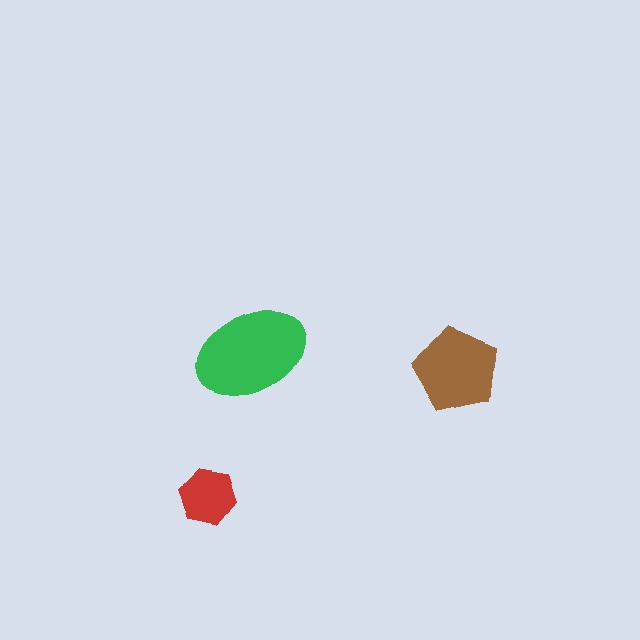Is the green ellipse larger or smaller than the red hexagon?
Larger.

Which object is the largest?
The green ellipse.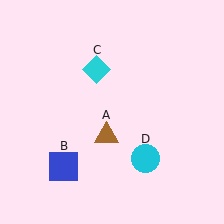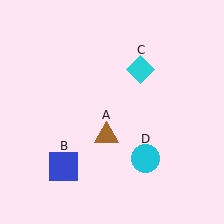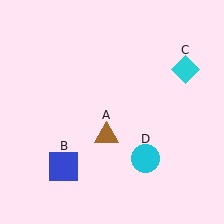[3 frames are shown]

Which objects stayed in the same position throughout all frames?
Brown triangle (object A) and blue square (object B) and cyan circle (object D) remained stationary.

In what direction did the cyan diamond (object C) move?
The cyan diamond (object C) moved right.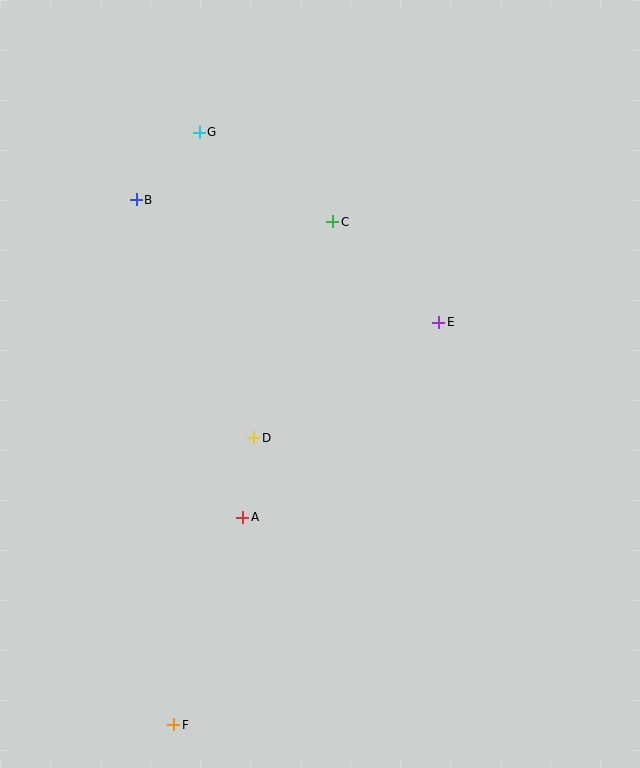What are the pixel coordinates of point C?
Point C is at (333, 222).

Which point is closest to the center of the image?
Point D at (254, 438) is closest to the center.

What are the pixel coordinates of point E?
Point E is at (439, 322).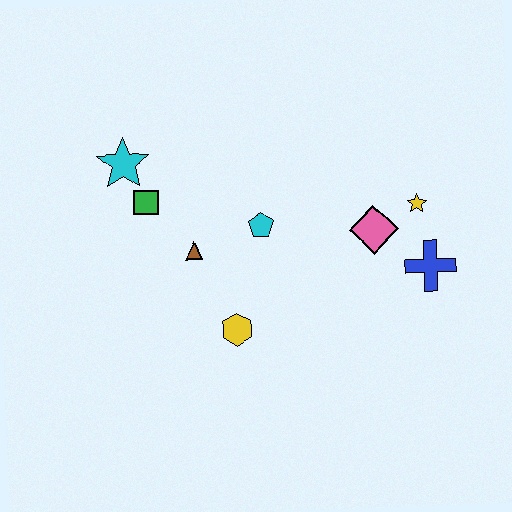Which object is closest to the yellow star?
The pink diamond is closest to the yellow star.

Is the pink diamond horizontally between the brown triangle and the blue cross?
Yes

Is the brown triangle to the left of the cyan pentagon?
Yes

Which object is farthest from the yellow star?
The cyan star is farthest from the yellow star.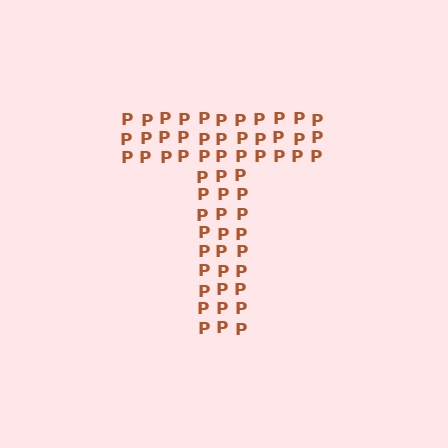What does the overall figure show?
The overall figure shows the letter T.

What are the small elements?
The small elements are letter P's.